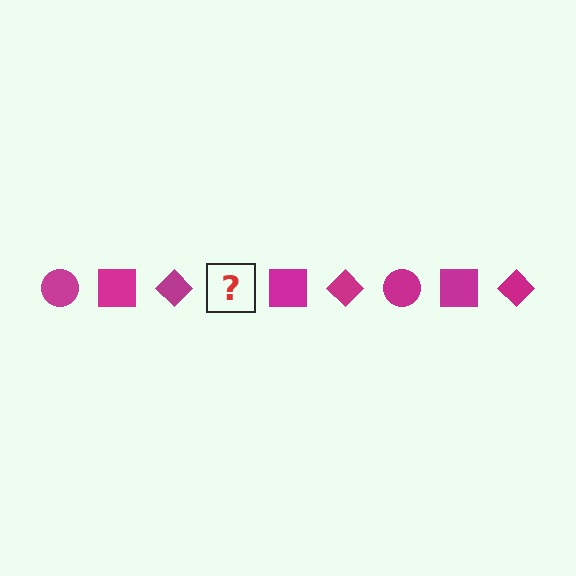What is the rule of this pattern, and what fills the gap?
The rule is that the pattern cycles through circle, square, diamond shapes in magenta. The gap should be filled with a magenta circle.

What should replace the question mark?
The question mark should be replaced with a magenta circle.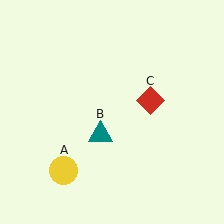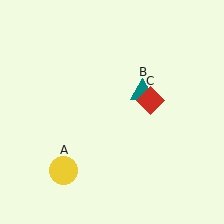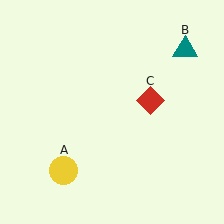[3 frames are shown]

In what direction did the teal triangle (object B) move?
The teal triangle (object B) moved up and to the right.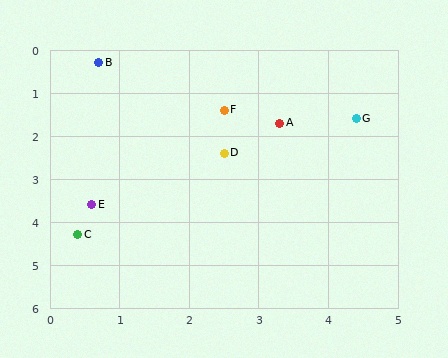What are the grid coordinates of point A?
Point A is at approximately (3.3, 1.7).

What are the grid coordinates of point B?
Point B is at approximately (0.7, 0.3).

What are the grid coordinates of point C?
Point C is at approximately (0.4, 4.3).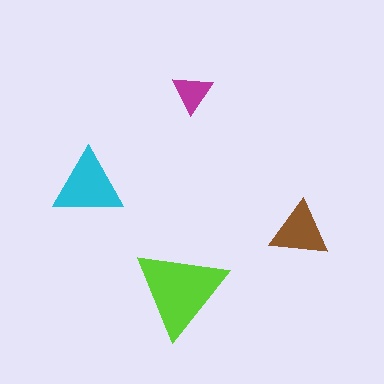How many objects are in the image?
There are 4 objects in the image.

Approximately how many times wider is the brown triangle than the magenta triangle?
About 1.5 times wider.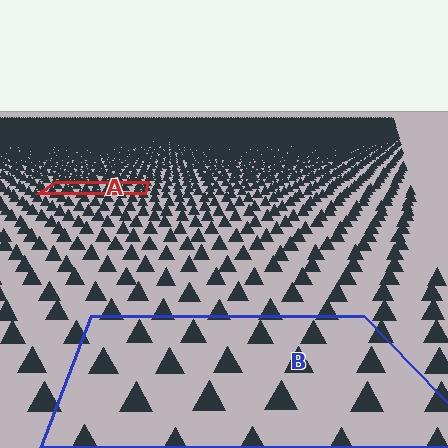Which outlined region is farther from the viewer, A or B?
Region A is farther from the viewer — the texture elements inside it appear smaller and more densely packed.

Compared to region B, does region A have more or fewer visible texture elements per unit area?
Region A has more texture elements per unit area — they are packed more densely because it is farther away.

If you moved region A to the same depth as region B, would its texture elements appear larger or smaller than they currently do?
They would appear larger. At a closer depth, the same texture elements are projected at a bigger on-screen size.